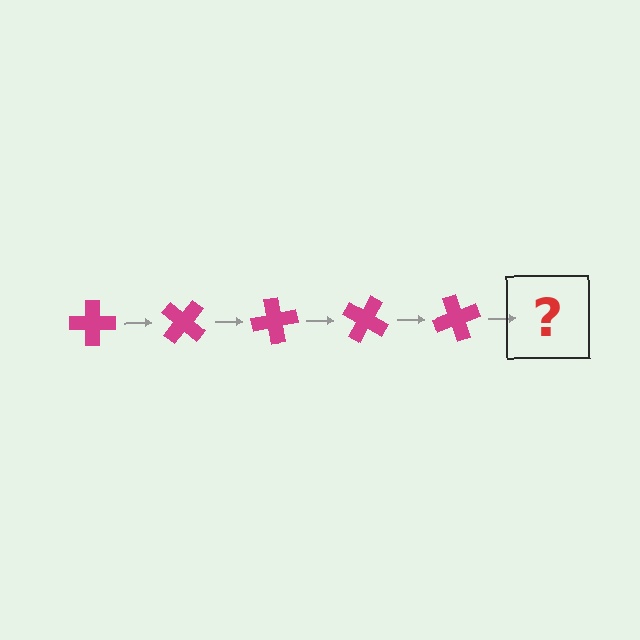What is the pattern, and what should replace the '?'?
The pattern is that the cross rotates 40 degrees each step. The '?' should be a magenta cross rotated 200 degrees.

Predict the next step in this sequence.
The next step is a magenta cross rotated 200 degrees.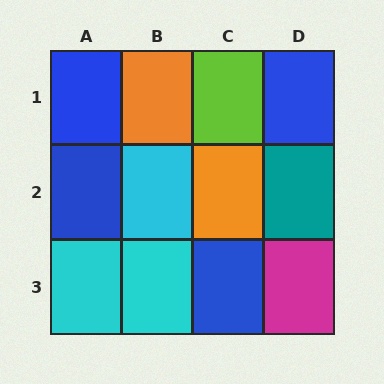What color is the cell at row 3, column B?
Cyan.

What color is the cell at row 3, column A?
Cyan.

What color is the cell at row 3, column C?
Blue.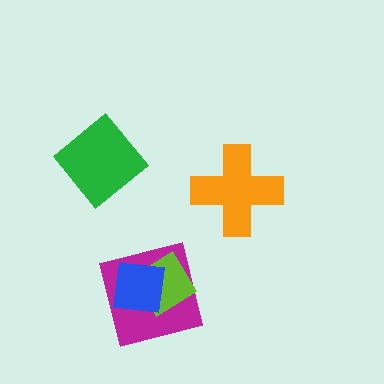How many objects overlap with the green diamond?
0 objects overlap with the green diamond.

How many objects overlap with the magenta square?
2 objects overlap with the magenta square.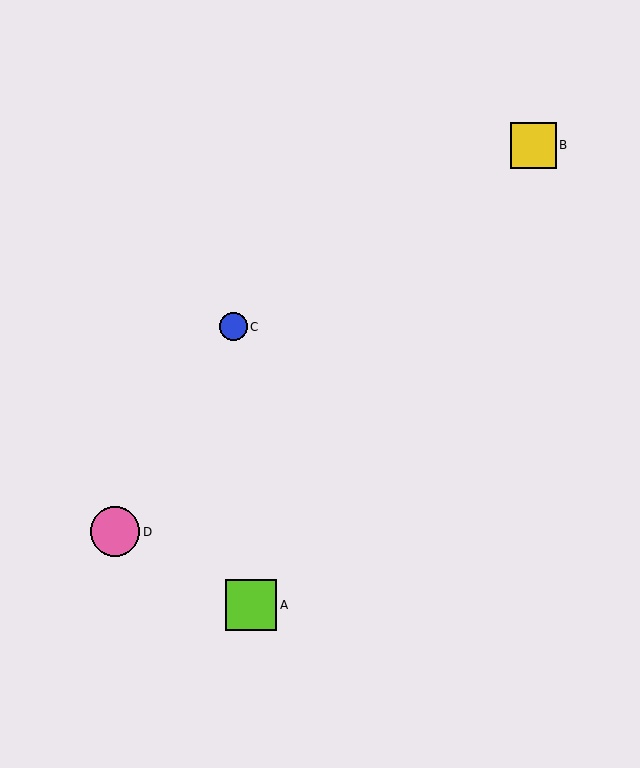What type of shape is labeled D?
Shape D is a pink circle.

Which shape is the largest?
The lime square (labeled A) is the largest.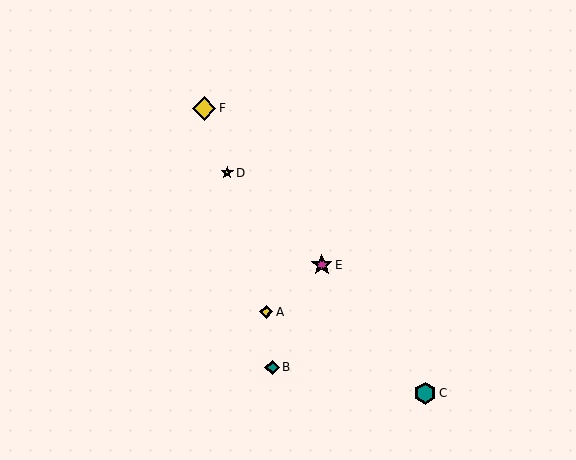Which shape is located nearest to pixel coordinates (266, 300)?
The yellow diamond (labeled A) at (266, 312) is nearest to that location.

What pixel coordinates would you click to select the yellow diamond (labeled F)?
Click at (204, 108) to select the yellow diamond F.